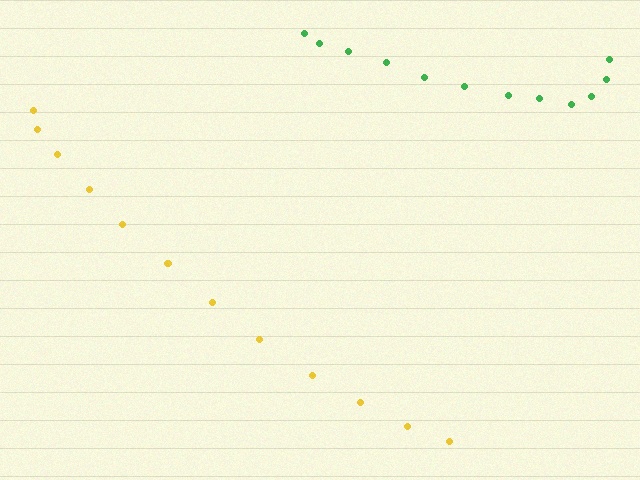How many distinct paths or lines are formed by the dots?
There are 2 distinct paths.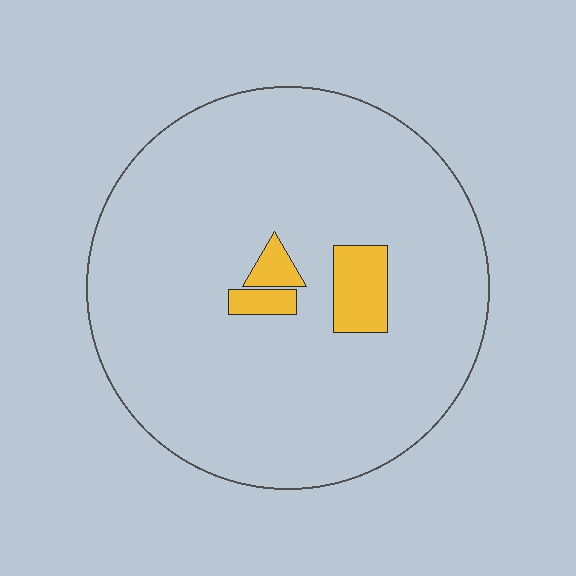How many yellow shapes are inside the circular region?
3.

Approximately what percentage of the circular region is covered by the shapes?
Approximately 5%.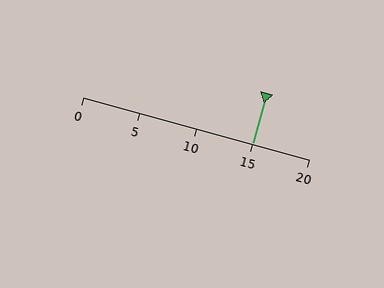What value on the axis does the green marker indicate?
The marker indicates approximately 15.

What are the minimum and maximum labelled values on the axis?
The axis runs from 0 to 20.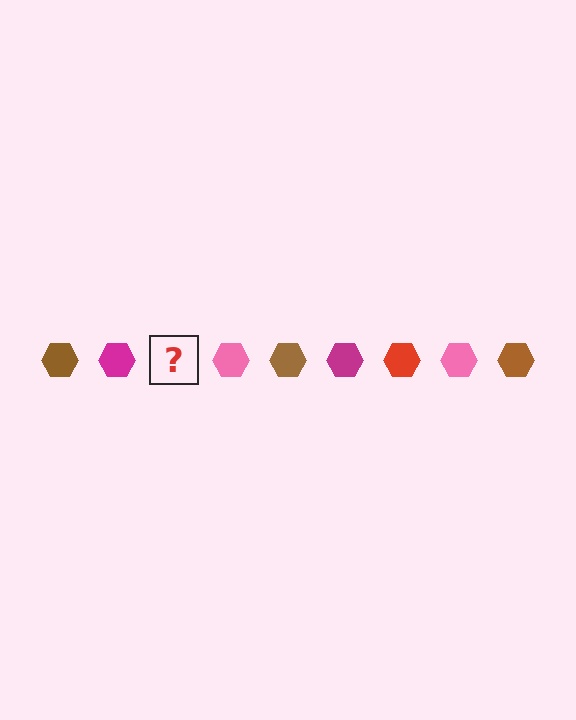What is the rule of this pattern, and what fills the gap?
The rule is that the pattern cycles through brown, magenta, red, pink hexagons. The gap should be filled with a red hexagon.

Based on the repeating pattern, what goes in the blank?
The blank should be a red hexagon.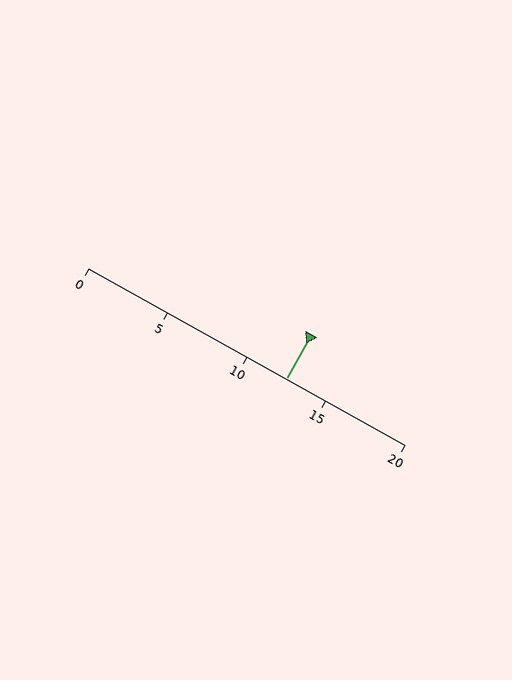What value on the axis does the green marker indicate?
The marker indicates approximately 12.5.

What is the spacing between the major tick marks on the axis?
The major ticks are spaced 5 apart.